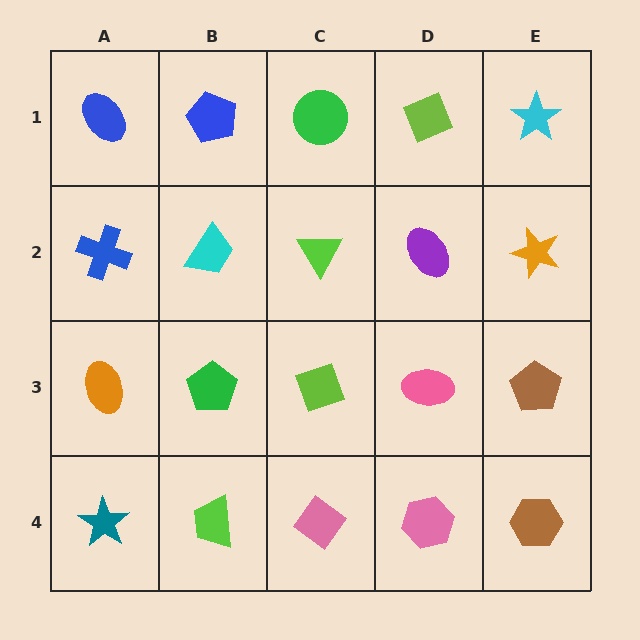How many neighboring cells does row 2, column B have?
4.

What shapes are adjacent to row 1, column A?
A blue cross (row 2, column A), a blue pentagon (row 1, column B).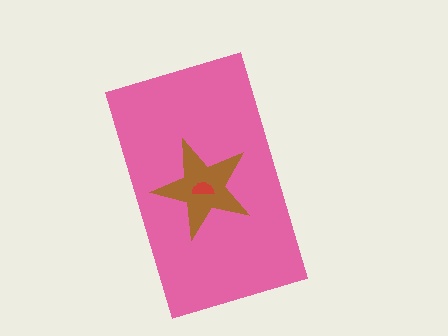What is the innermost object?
The red semicircle.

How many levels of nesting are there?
3.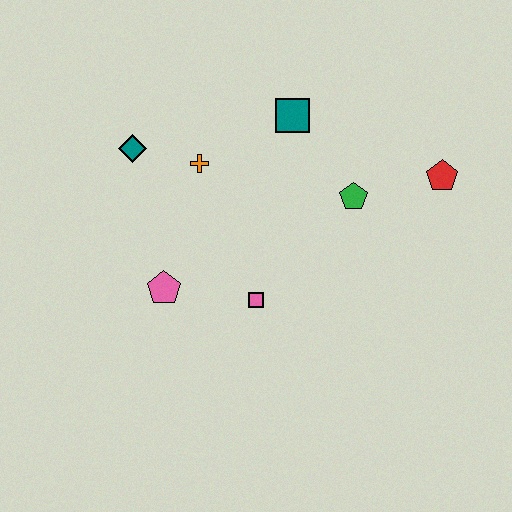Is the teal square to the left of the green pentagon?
Yes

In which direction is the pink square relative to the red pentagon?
The pink square is to the left of the red pentagon.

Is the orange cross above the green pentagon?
Yes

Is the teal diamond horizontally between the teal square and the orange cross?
No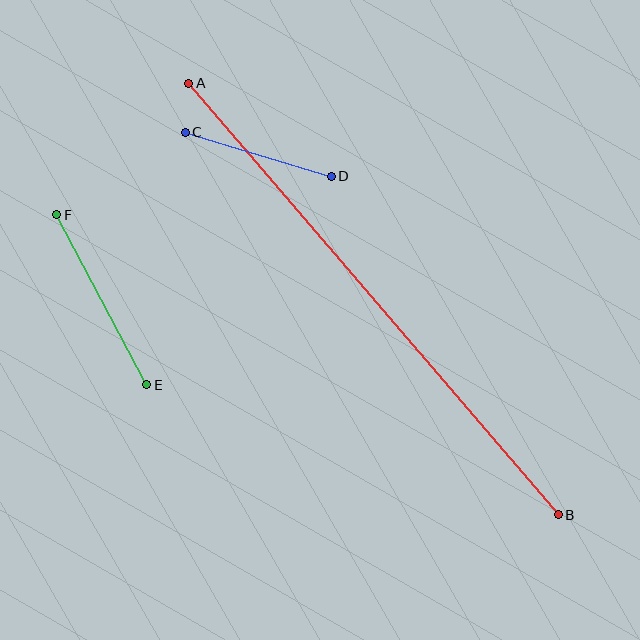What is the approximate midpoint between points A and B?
The midpoint is at approximately (373, 299) pixels.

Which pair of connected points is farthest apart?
Points A and B are farthest apart.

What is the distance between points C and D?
The distance is approximately 152 pixels.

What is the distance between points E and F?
The distance is approximately 192 pixels.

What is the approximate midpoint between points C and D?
The midpoint is at approximately (258, 154) pixels.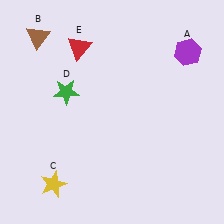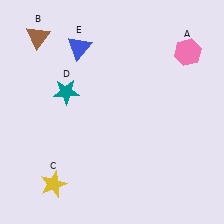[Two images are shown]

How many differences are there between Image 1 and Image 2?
There are 3 differences between the two images.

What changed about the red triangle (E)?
In Image 1, E is red. In Image 2, it changed to blue.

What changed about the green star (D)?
In Image 1, D is green. In Image 2, it changed to teal.